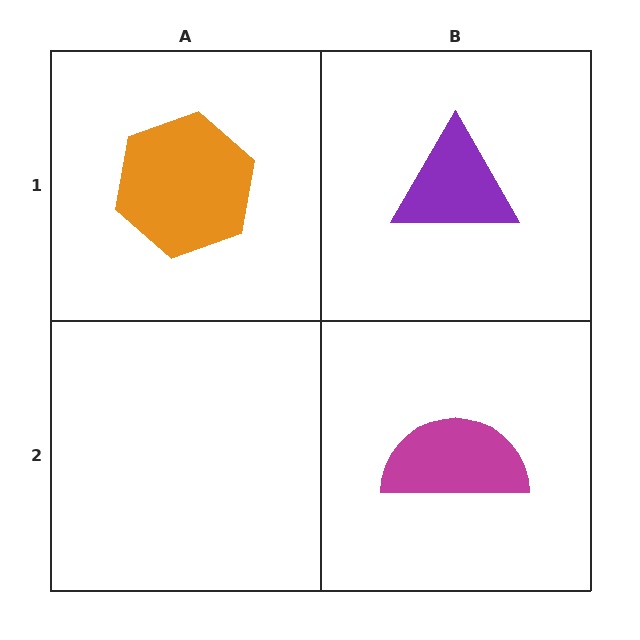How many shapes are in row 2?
1 shape.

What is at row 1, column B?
A purple triangle.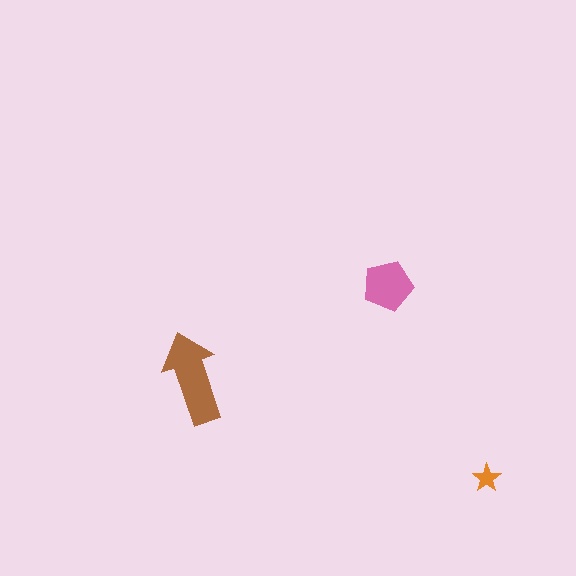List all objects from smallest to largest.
The orange star, the pink pentagon, the brown arrow.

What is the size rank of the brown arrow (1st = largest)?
1st.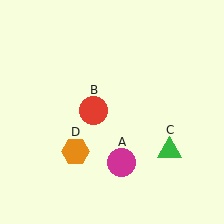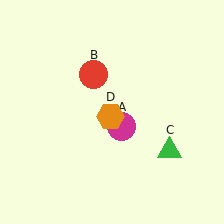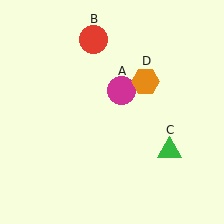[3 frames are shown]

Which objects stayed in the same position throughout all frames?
Green triangle (object C) remained stationary.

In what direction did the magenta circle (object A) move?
The magenta circle (object A) moved up.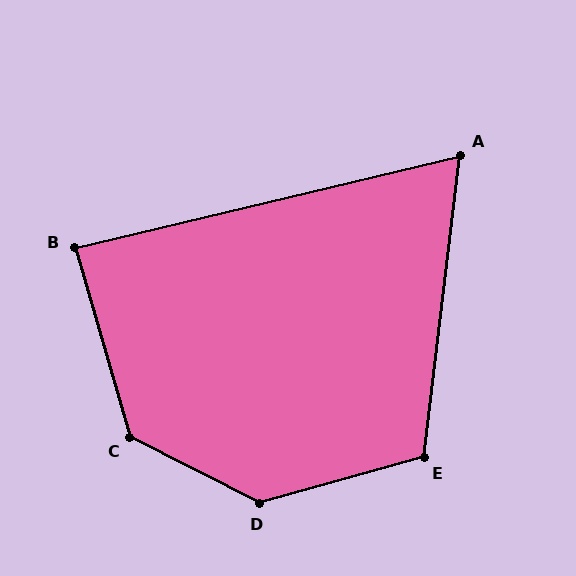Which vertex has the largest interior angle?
D, at approximately 137 degrees.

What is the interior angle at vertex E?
Approximately 112 degrees (obtuse).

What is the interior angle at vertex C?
Approximately 133 degrees (obtuse).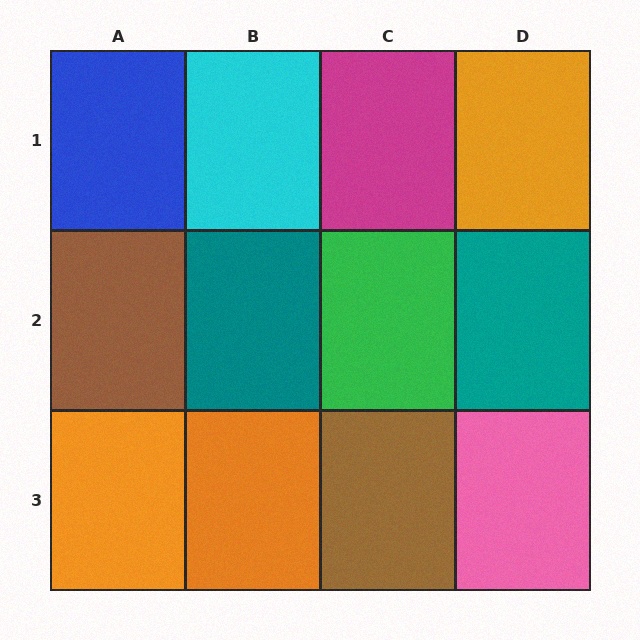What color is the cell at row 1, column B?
Cyan.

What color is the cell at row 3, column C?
Brown.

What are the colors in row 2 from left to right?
Brown, teal, green, teal.